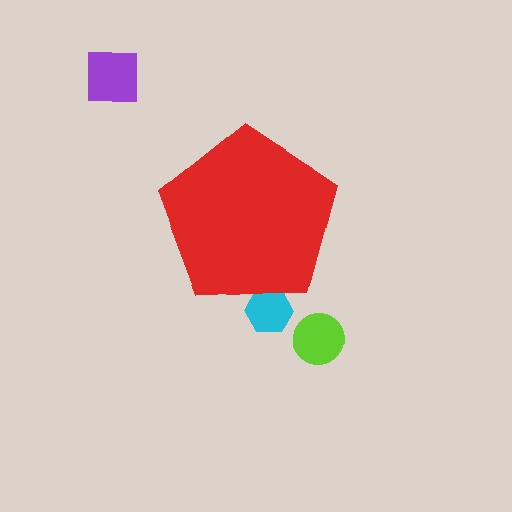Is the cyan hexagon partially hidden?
Yes, the cyan hexagon is partially hidden behind the red pentagon.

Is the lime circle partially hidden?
No, the lime circle is fully visible.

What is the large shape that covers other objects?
A red pentagon.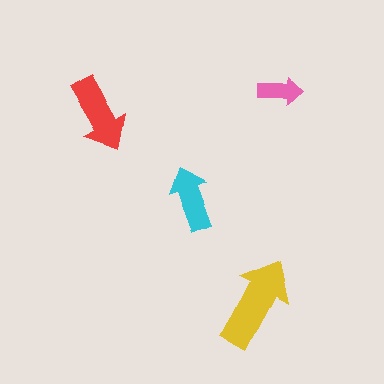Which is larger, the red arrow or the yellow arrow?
The yellow one.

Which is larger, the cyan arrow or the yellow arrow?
The yellow one.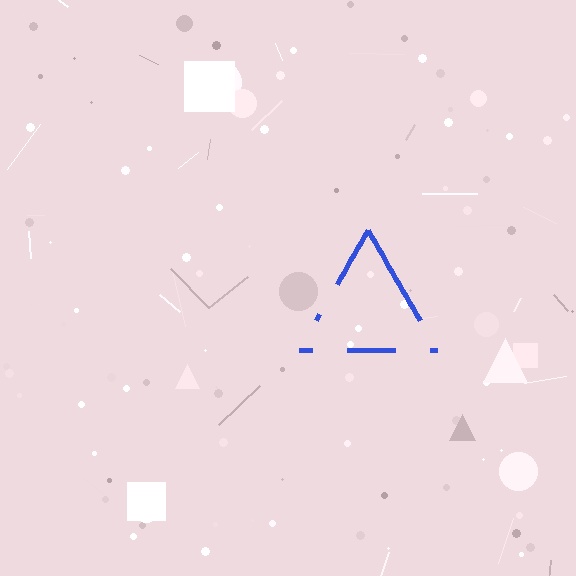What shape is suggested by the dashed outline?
The dashed outline suggests a triangle.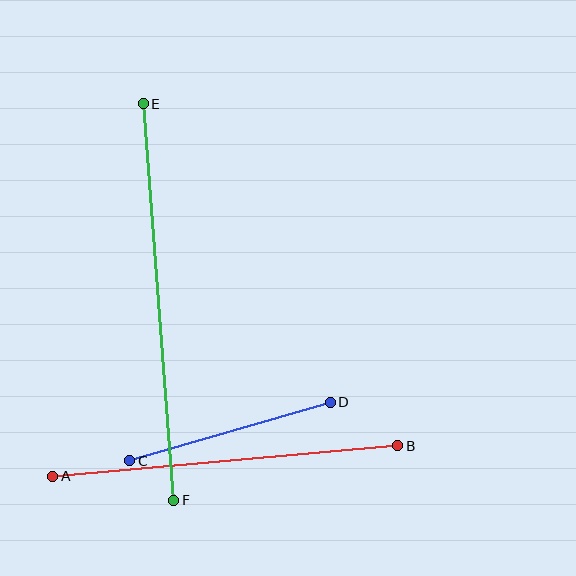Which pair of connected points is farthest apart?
Points E and F are farthest apart.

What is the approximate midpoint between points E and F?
The midpoint is at approximately (159, 302) pixels.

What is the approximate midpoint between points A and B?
The midpoint is at approximately (225, 461) pixels.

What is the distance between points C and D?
The distance is approximately 209 pixels.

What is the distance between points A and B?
The distance is approximately 346 pixels.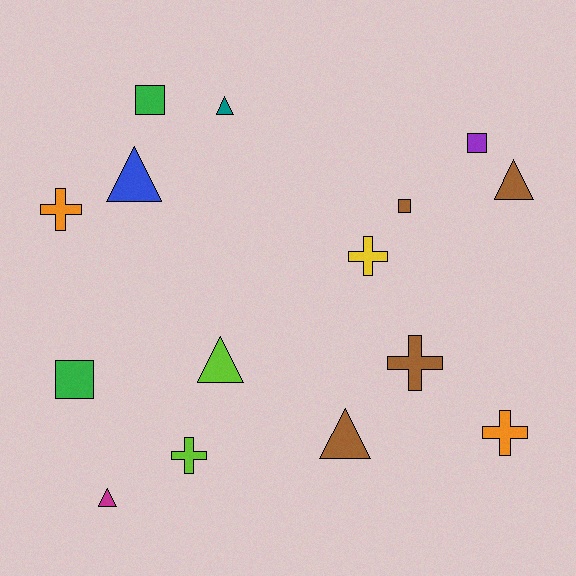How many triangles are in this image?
There are 6 triangles.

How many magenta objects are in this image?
There is 1 magenta object.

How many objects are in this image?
There are 15 objects.